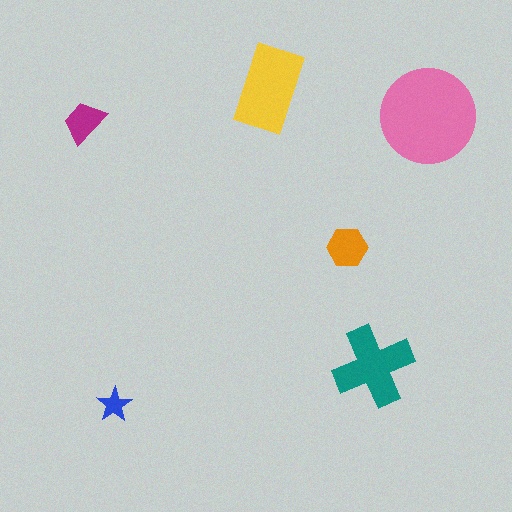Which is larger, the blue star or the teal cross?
The teal cross.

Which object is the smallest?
The blue star.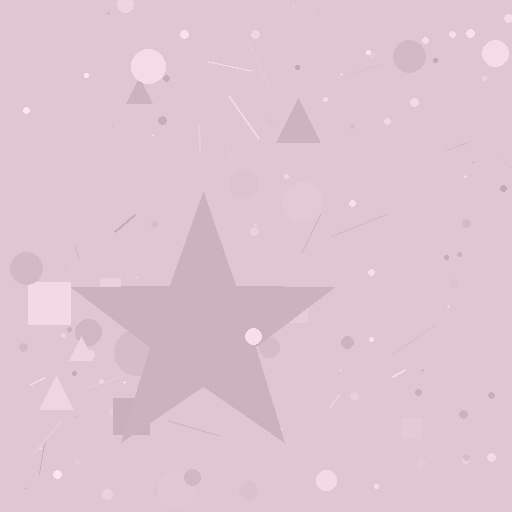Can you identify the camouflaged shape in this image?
The camouflaged shape is a star.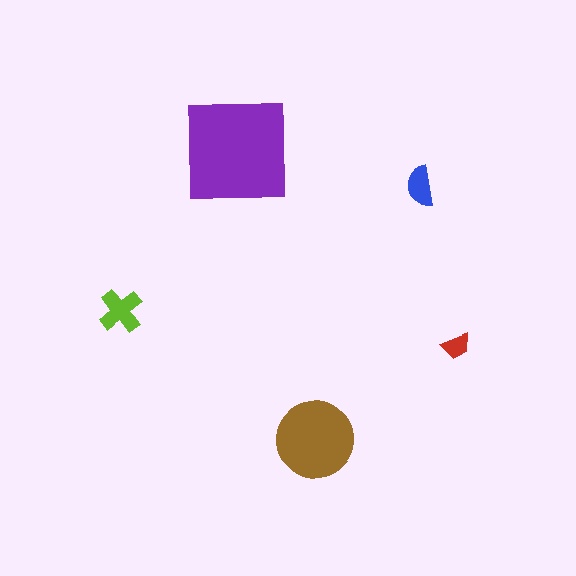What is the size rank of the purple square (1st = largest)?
1st.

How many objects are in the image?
There are 5 objects in the image.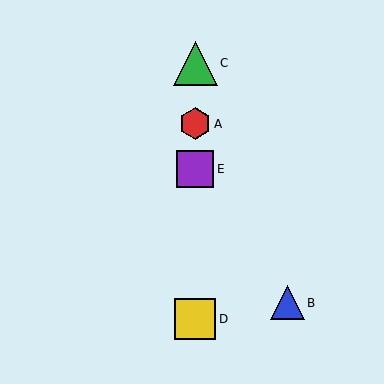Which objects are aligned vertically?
Objects A, C, D, E are aligned vertically.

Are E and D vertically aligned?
Yes, both are at x≈195.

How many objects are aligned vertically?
4 objects (A, C, D, E) are aligned vertically.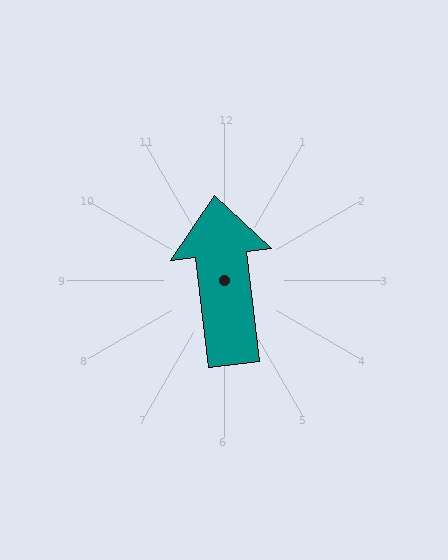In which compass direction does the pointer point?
North.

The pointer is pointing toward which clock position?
Roughly 12 o'clock.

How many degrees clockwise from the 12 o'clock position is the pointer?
Approximately 354 degrees.